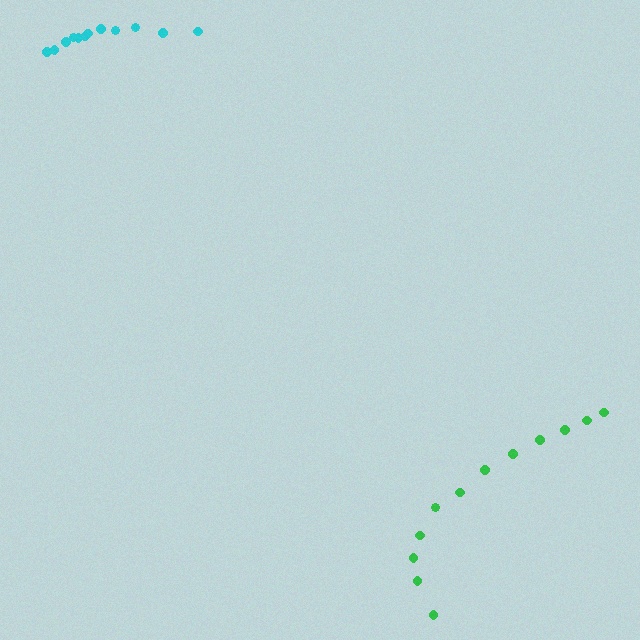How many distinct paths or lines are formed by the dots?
There are 2 distinct paths.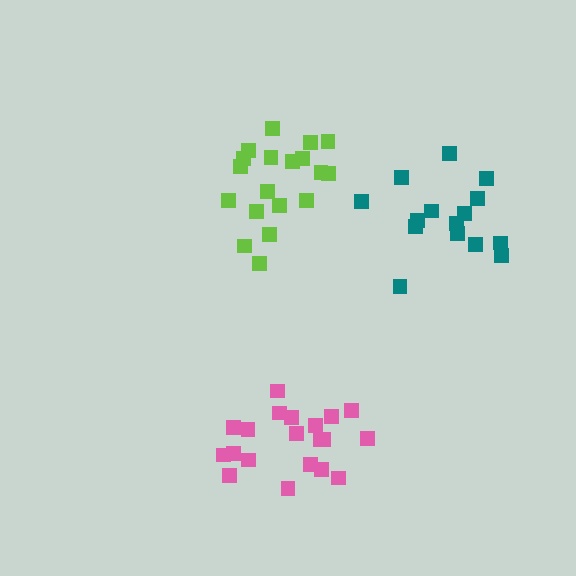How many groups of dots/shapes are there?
There are 3 groups.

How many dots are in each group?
Group 1: 19 dots, Group 2: 15 dots, Group 3: 20 dots (54 total).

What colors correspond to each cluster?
The clusters are colored: lime, teal, pink.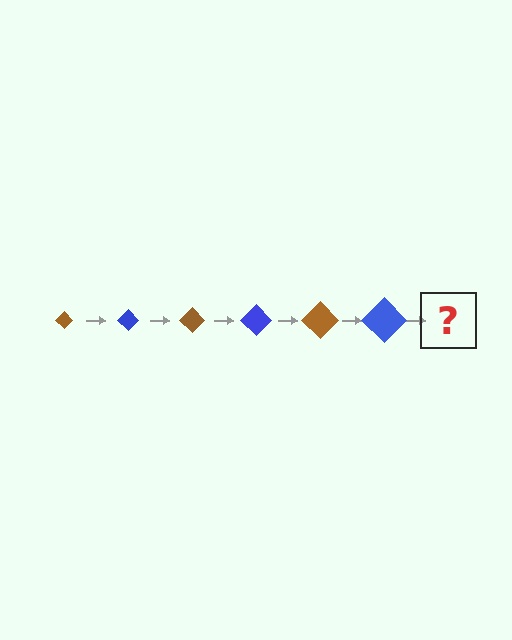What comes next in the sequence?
The next element should be a brown diamond, larger than the previous one.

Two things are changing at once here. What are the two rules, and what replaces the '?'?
The two rules are that the diamond grows larger each step and the color cycles through brown and blue. The '?' should be a brown diamond, larger than the previous one.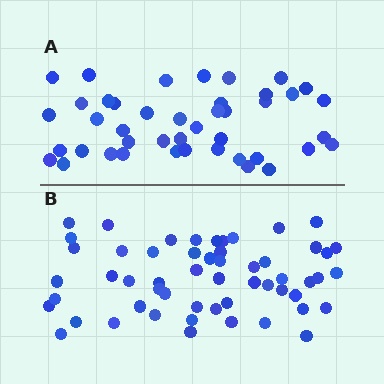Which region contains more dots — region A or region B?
Region B (the bottom region) has more dots.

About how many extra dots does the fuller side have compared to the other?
Region B has roughly 12 or so more dots than region A.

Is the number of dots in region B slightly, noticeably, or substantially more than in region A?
Region B has noticeably more, but not dramatically so. The ratio is roughly 1.3 to 1.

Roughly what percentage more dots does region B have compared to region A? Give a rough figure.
About 30% more.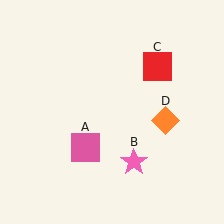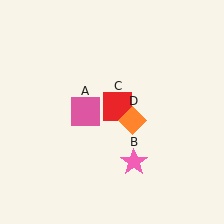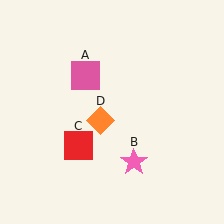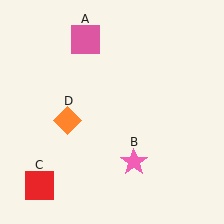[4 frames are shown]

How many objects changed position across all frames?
3 objects changed position: pink square (object A), red square (object C), orange diamond (object D).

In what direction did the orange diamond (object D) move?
The orange diamond (object D) moved left.